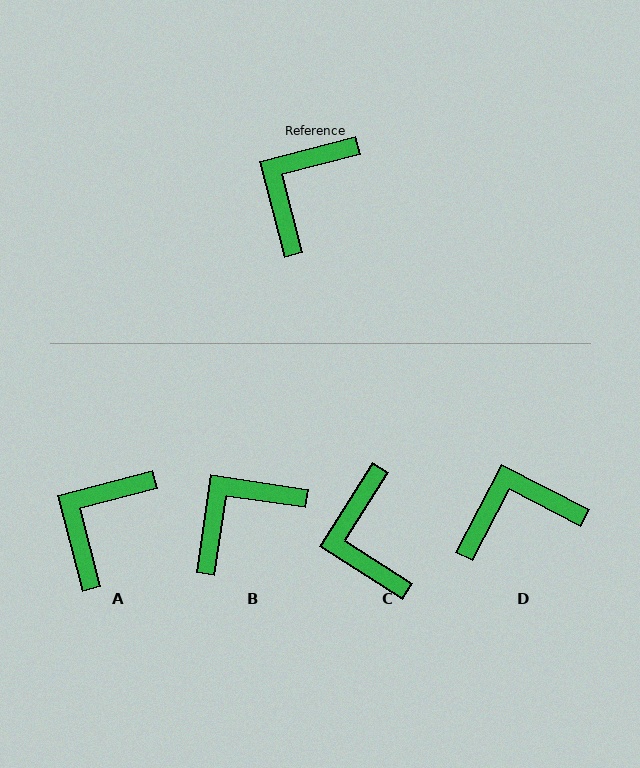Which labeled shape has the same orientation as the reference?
A.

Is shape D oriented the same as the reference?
No, it is off by about 42 degrees.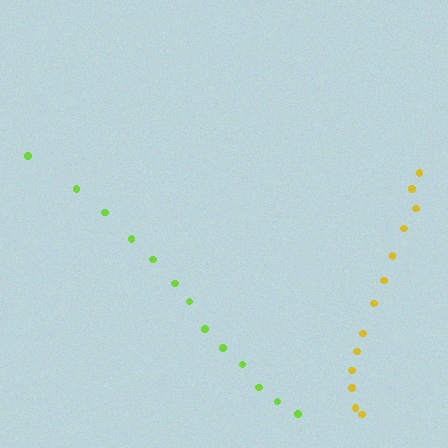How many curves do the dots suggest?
There are 2 distinct paths.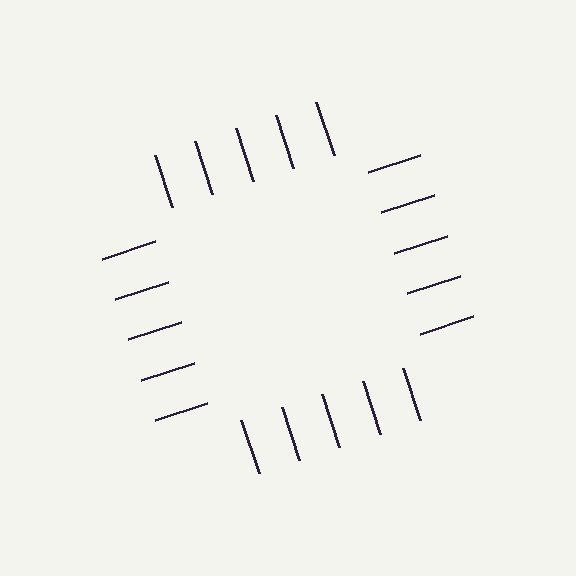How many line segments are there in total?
20 — 5 along each of the 4 edges.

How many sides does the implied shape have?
4 sides — the line-ends trace a square.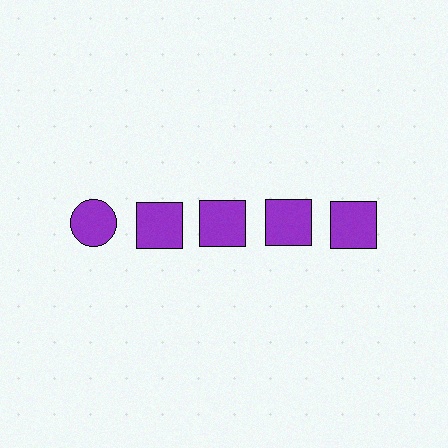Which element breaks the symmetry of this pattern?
The purple circle in the top row, leftmost column breaks the symmetry. All other shapes are purple squares.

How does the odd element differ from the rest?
It has a different shape: circle instead of square.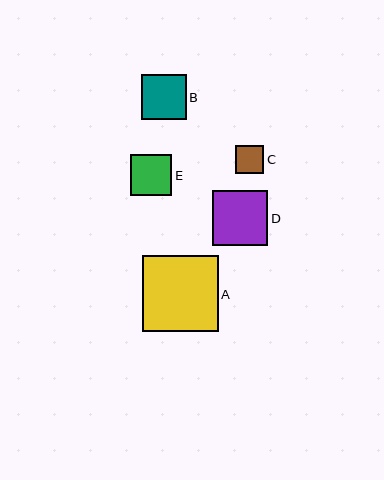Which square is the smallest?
Square C is the smallest with a size of approximately 28 pixels.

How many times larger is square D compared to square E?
Square D is approximately 1.3 times the size of square E.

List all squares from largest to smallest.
From largest to smallest: A, D, B, E, C.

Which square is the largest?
Square A is the largest with a size of approximately 76 pixels.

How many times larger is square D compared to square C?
Square D is approximately 1.9 times the size of square C.